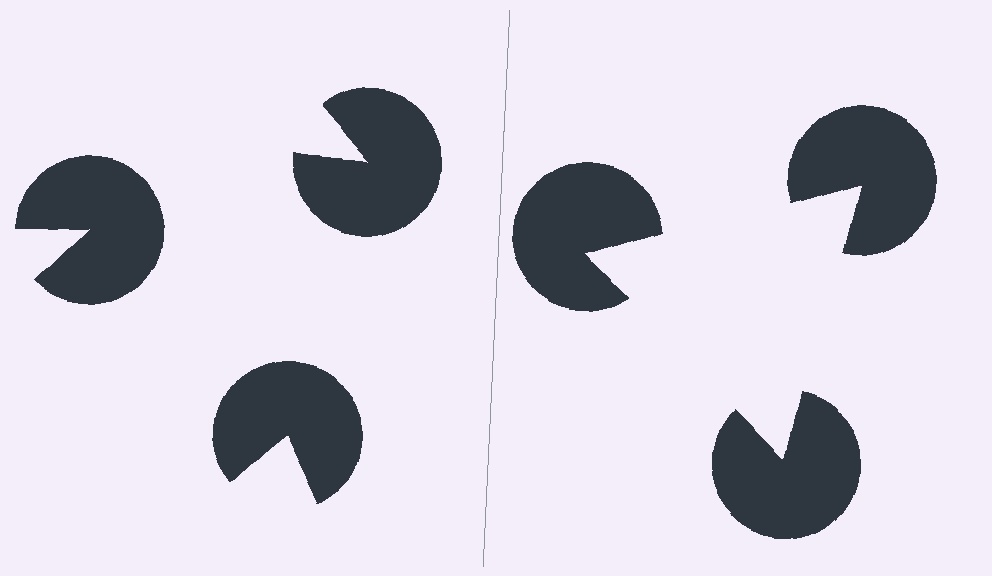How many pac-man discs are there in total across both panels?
6 — 3 on each side.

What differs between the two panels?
The pac-man discs are positioned identically on both sides; only the wedge orientations differ. On the right they align to a triangle; on the left they are misaligned.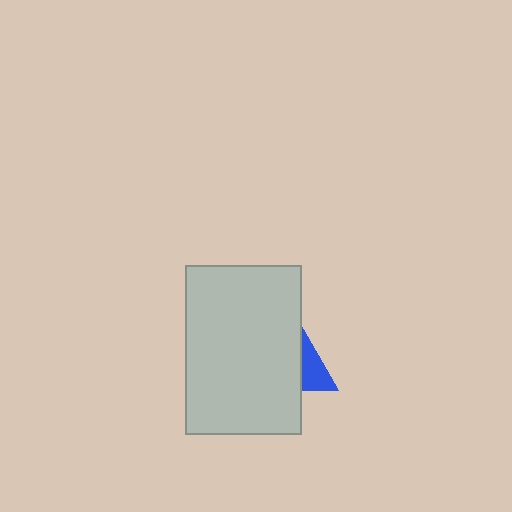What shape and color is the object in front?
The object in front is a light gray rectangle.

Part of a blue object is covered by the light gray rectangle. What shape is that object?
It is a triangle.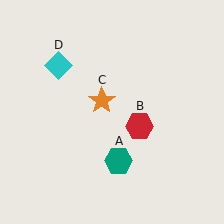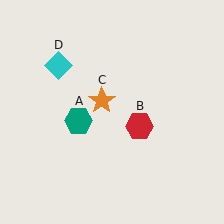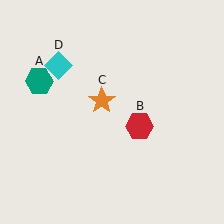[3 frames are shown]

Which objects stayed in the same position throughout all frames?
Red hexagon (object B) and orange star (object C) and cyan diamond (object D) remained stationary.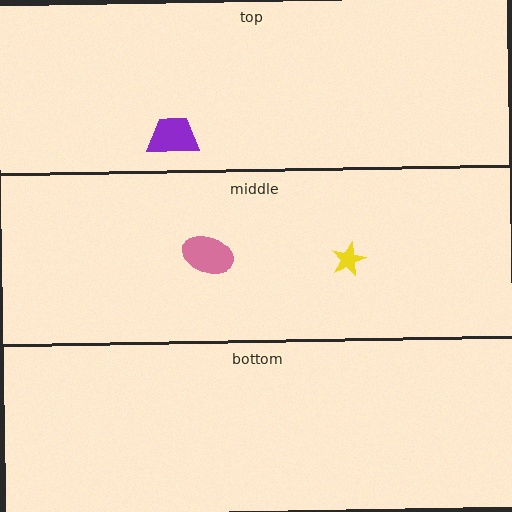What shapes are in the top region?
The purple trapezoid.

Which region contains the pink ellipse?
The middle region.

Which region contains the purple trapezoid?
The top region.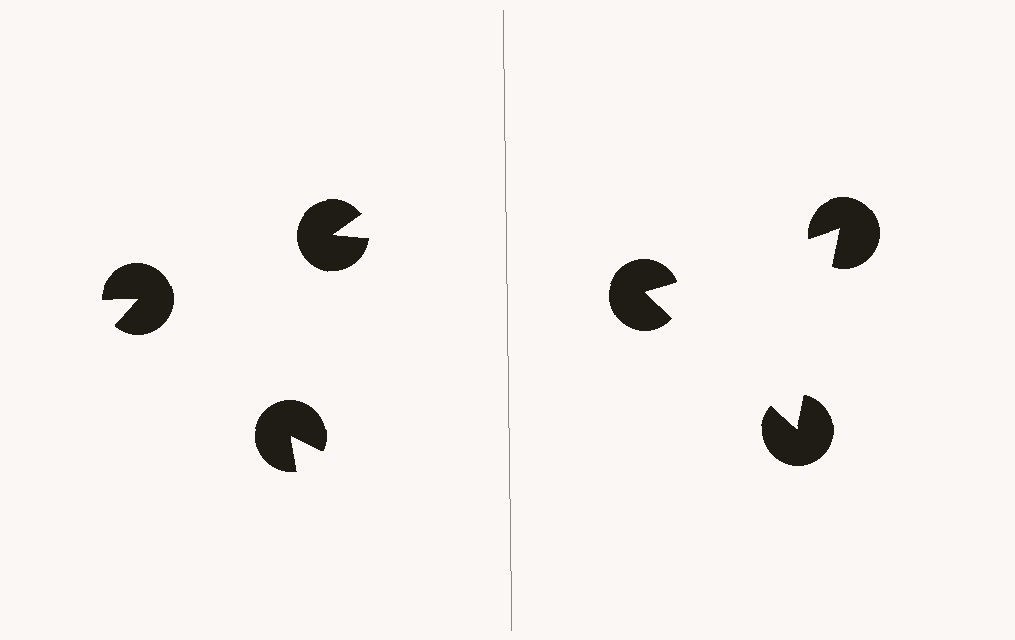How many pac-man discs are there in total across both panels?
6 — 3 on each side.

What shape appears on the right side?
An illusory triangle.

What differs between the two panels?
The pac-man discs are positioned identically on both sides; only the wedge orientations differ. On the right they align to a triangle; on the left they are misaligned.